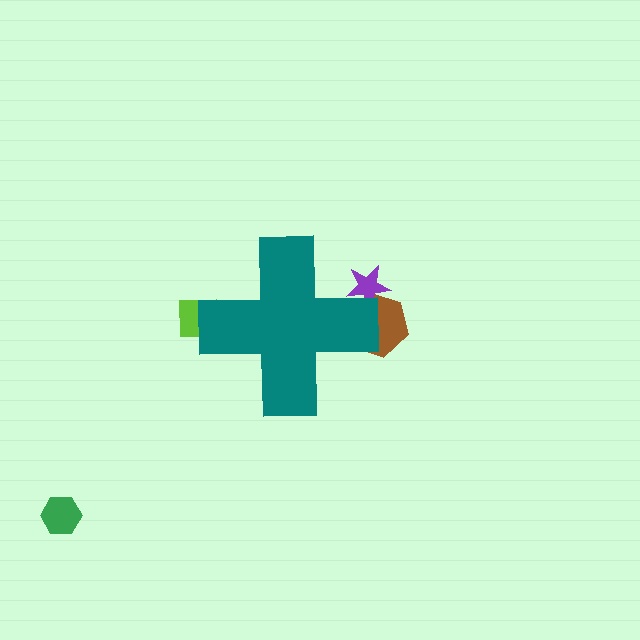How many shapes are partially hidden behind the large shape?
3 shapes are partially hidden.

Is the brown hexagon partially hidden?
Yes, the brown hexagon is partially hidden behind the teal cross.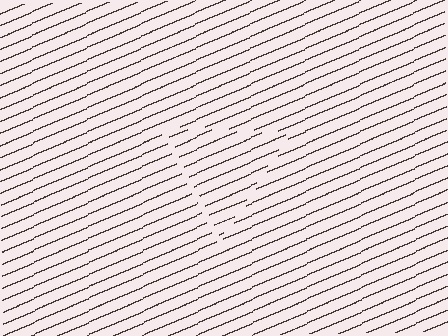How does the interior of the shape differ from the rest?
The interior of the shape contains the same grating, shifted by half a period — the contour is defined by the phase discontinuity where line-ends from the inner and outer gratings abut.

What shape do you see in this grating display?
An illusory triangle. The interior of the shape contains the same grating, shifted by half a period — the contour is defined by the phase discontinuity where line-ends from the inner and outer gratings abut.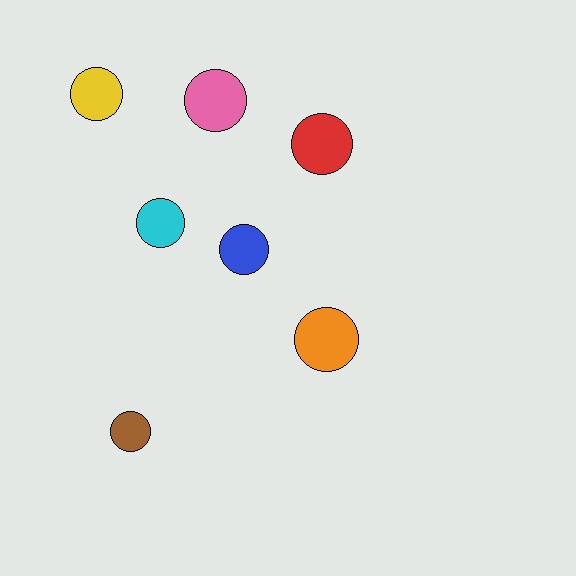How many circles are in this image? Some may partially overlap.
There are 7 circles.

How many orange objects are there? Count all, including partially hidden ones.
There is 1 orange object.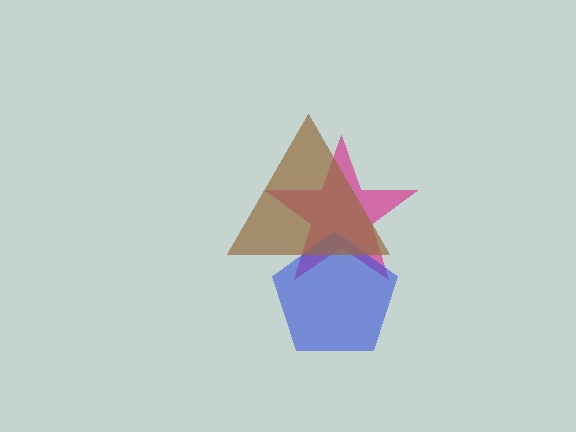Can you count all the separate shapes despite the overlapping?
Yes, there are 3 separate shapes.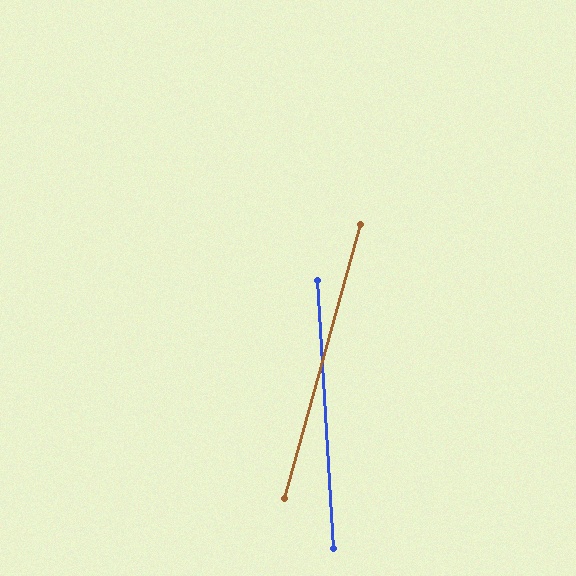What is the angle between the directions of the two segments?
Approximately 19 degrees.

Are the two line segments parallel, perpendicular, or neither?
Neither parallel nor perpendicular — they differ by about 19°.